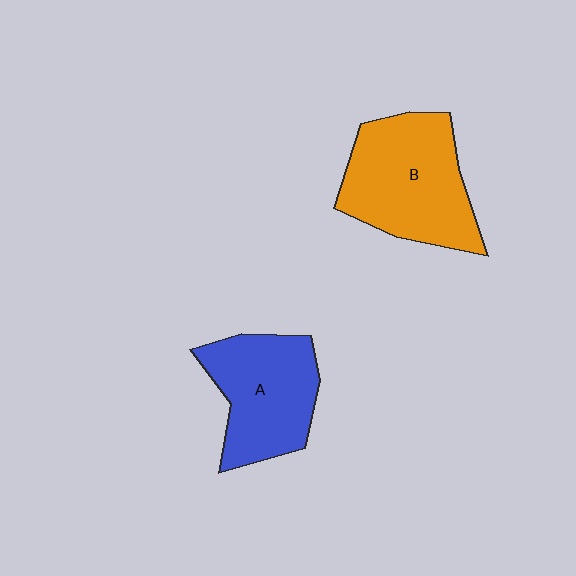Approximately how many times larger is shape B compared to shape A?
Approximately 1.2 times.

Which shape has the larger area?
Shape B (orange).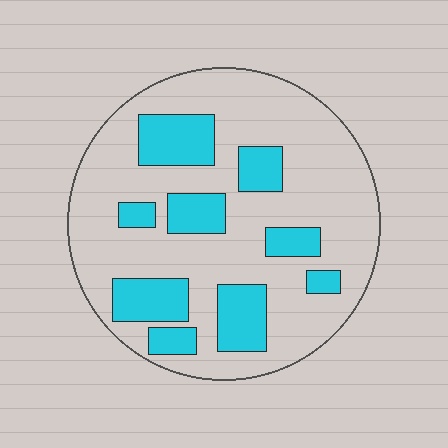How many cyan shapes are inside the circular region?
9.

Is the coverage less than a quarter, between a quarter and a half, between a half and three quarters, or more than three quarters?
Between a quarter and a half.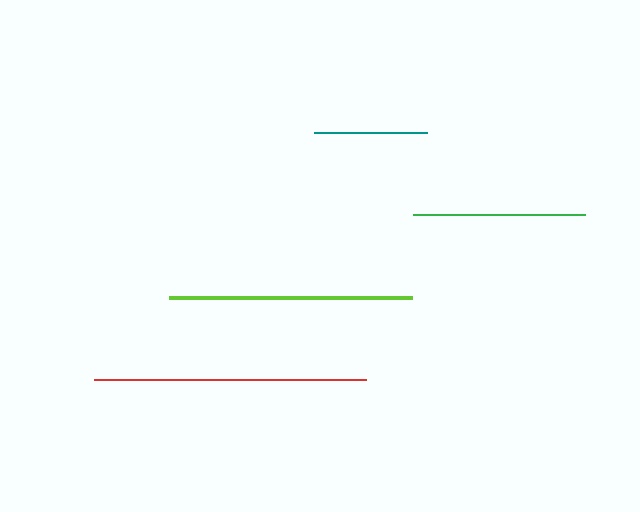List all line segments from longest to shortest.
From longest to shortest: red, lime, green, teal.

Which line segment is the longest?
The red line is the longest at approximately 272 pixels.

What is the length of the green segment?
The green segment is approximately 172 pixels long.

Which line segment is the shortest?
The teal line is the shortest at approximately 113 pixels.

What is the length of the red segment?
The red segment is approximately 272 pixels long.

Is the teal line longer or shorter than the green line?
The green line is longer than the teal line.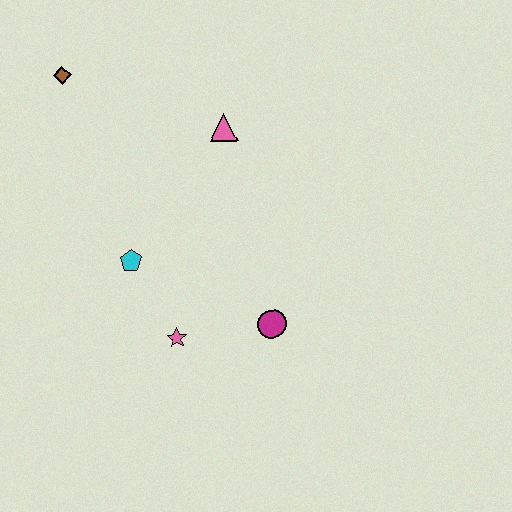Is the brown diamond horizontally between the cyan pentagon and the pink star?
No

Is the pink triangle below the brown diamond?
Yes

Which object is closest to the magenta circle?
The pink star is closest to the magenta circle.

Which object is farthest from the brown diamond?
The magenta circle is farthest from the brown diamond.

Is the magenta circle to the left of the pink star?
No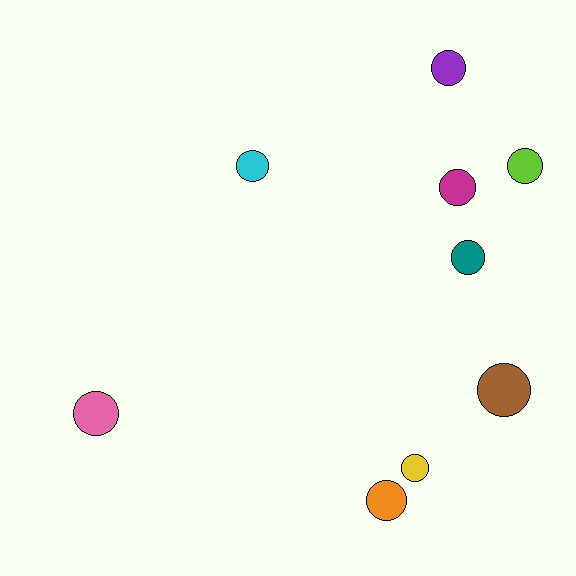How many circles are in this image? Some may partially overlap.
There are 9 circles.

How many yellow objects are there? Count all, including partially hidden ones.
There is 1 yellow object.